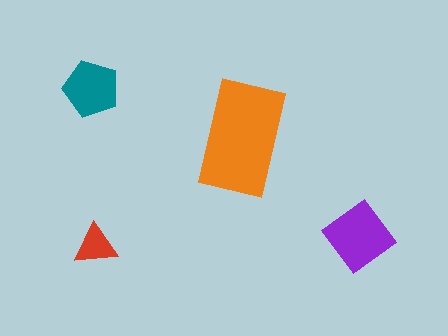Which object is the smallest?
The red triangle.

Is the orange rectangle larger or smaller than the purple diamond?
Larger.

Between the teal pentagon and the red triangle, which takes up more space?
The teal pentagon.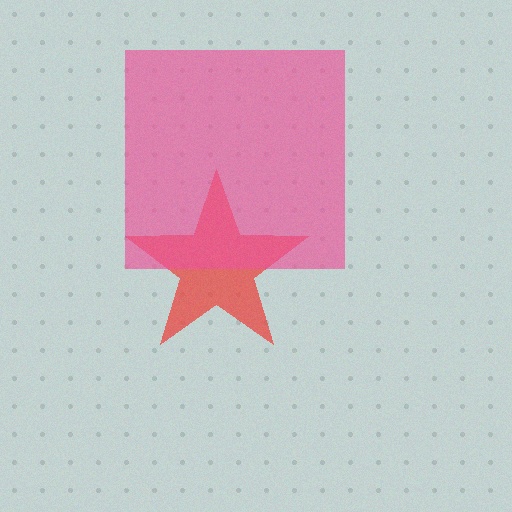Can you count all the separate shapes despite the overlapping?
Yes, there are 2 separate shapes.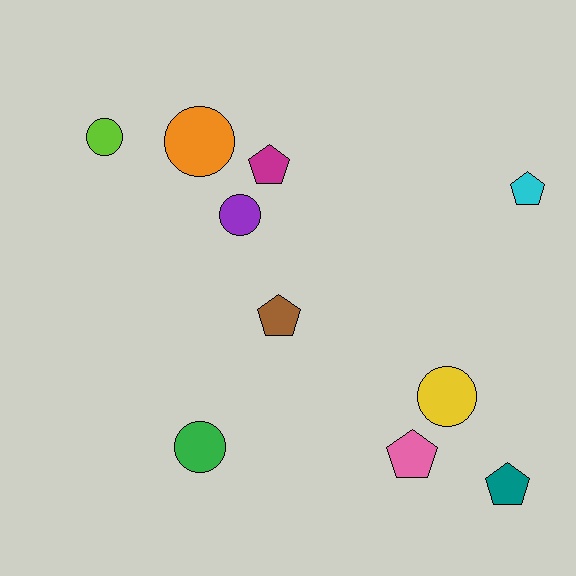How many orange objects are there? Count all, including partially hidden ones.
There is 1 orange object.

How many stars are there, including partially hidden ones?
There are no stars.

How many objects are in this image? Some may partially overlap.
There are 10 objects.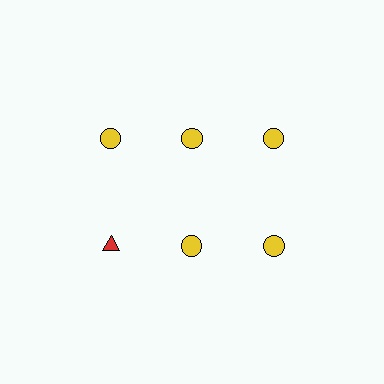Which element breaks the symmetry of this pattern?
The red triangle in the second row, leftmost column breaks the symmetry. All other shapes are yellow circles.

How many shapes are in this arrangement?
There are 6 shapes arranged in a grid pattern.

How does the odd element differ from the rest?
It differs in both color (red instead of yellow) and shape (triangle instead of circle).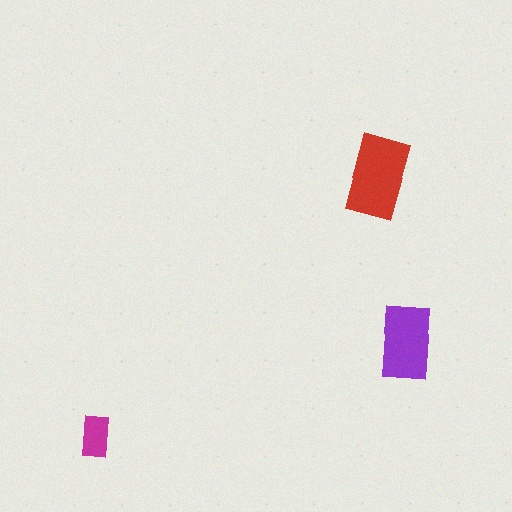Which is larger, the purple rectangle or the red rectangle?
The red one.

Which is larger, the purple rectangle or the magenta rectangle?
The purple one.